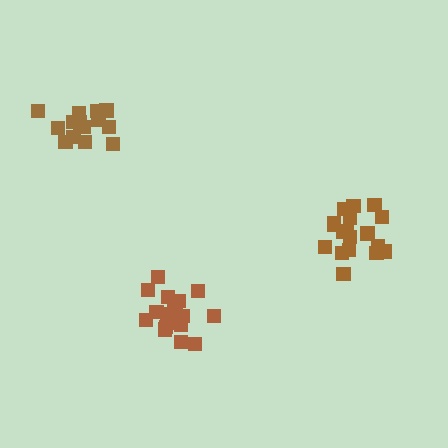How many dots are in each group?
Group 1: 18 dots, Group 2: 15 dots, Group 3: 19 dots (52 total).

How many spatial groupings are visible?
There are 3 spatial groupings.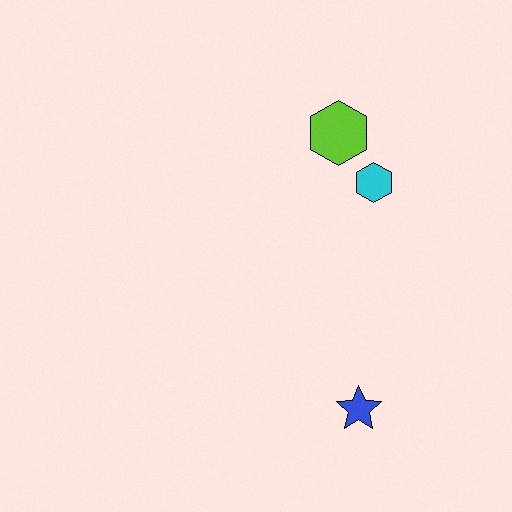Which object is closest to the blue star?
The cyan hexagon is closest to the blue star.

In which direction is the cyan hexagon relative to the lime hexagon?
The cyan hexagon is below the lime hexagon.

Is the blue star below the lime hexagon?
Yes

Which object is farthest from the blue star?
The lime hexagon is farthest from the blue star.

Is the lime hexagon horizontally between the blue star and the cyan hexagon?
No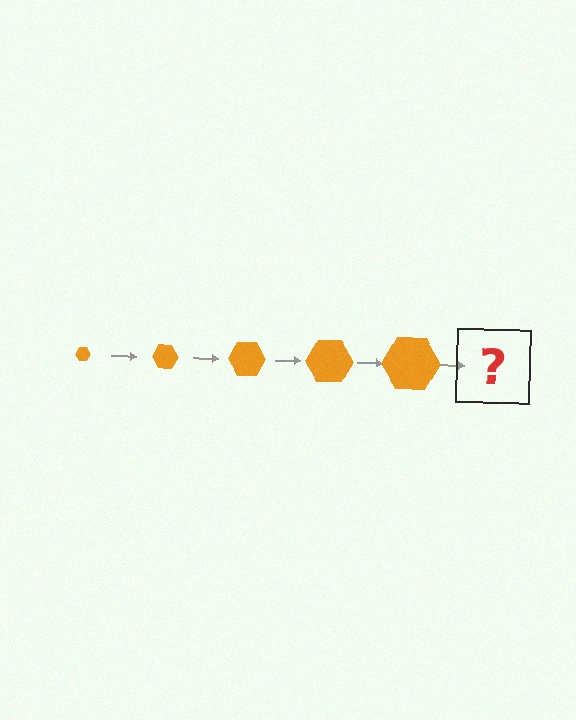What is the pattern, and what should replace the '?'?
The pattern is that the hexagon gets progressively larger each step. The '?' should be an orange hexagon, larger than the previous one.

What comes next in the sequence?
The next element should be an orange hexagon, larger than the previous one.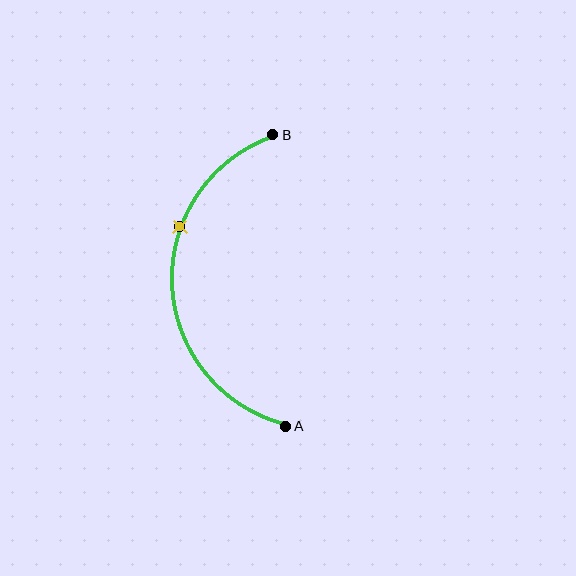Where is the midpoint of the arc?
The arc midpoint is the point on the curve farthest from the straight line joining A and B. It sits to the left of that line.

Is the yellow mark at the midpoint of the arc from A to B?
No. The yellow mark lies on the arc but is closer to endpoint B. The arc midpoint would be at the point on the curve equidistant along the arc from both A and B.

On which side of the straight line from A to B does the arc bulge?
The arc bulges to the left of the straight line connecting A and B.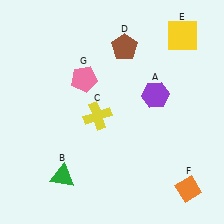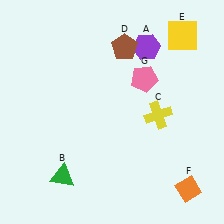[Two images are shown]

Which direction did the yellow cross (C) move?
The yellow cross (C) moved right.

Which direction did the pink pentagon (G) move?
The pink pentagon (G) moved right.